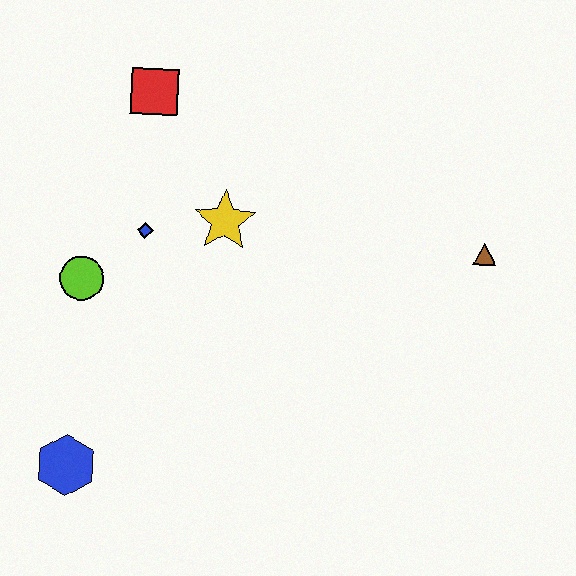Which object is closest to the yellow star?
The blue diamond is closest to the yellow star.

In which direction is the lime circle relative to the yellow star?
The lime circle is to the left of the yellow star.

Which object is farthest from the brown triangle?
The blue hexagon is farthest from the brown triangle.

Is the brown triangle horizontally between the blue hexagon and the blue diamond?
No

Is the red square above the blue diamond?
Yes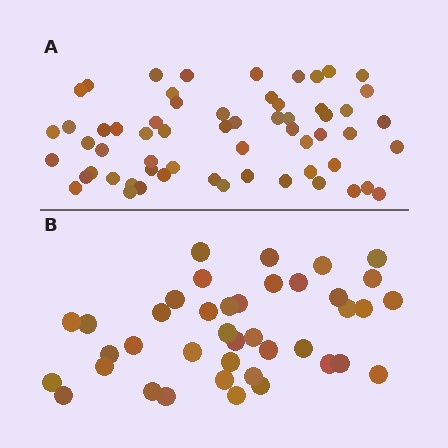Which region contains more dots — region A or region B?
Region A (the top region) has more dots.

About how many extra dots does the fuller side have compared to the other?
Region A has approximately 20 more dots than region B.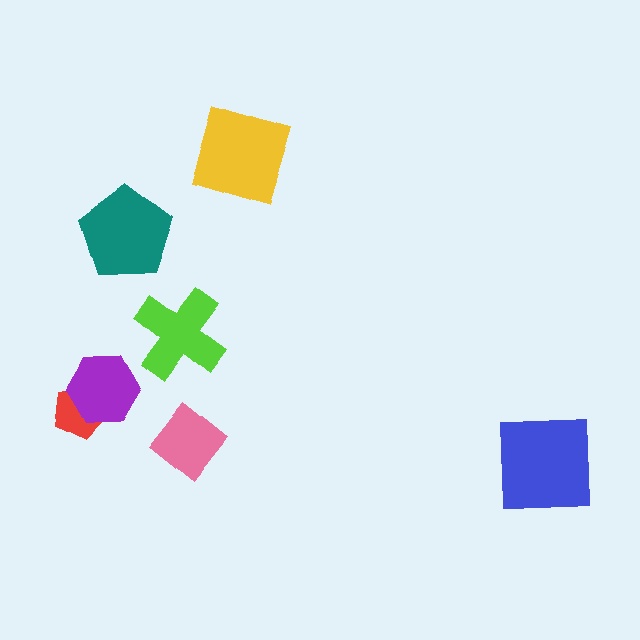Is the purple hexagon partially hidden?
No, no other shape covers it.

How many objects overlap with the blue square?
0 objects overlap with the blue square.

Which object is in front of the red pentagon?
The purple hexagon is in front of the red pentagon.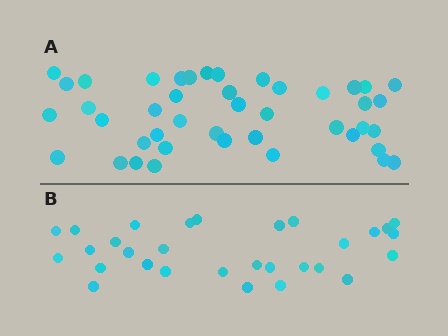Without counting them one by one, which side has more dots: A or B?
Region A (the top region) has more dots.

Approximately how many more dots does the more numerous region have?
Region A has approximately 15 more dots than region B.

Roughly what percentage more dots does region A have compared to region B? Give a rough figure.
About 45% more.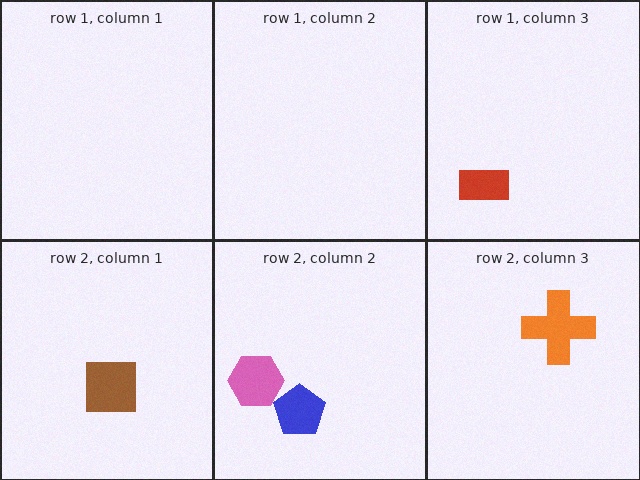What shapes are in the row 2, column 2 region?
The blue pentagon, the pink hexagon.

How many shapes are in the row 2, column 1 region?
1.